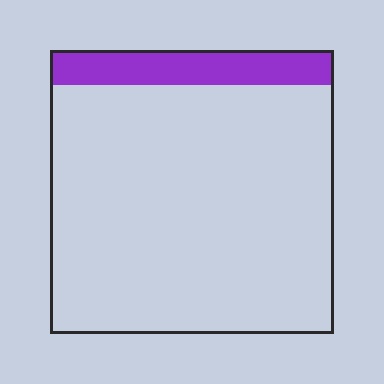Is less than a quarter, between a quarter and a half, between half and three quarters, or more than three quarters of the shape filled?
Less than a quarter.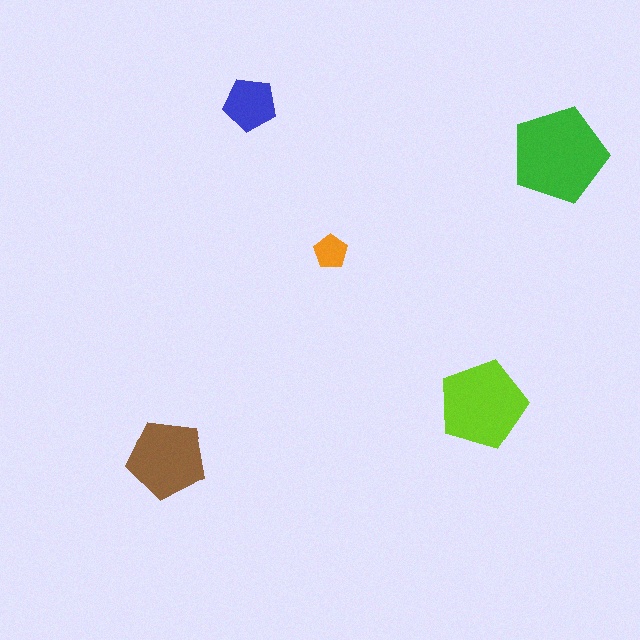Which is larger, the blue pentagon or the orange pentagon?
The blue one.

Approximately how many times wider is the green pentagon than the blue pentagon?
About 2 times wider.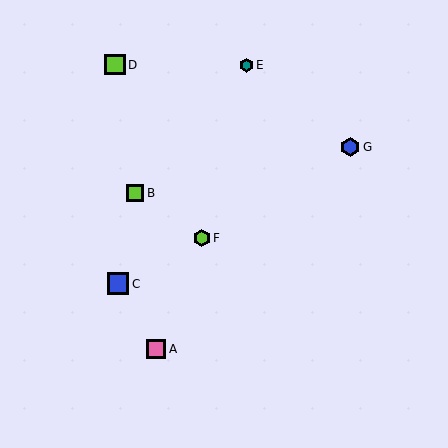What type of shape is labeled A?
Shape A is a pink square.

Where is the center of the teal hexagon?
The center of the teal hexagon is at (247, 65).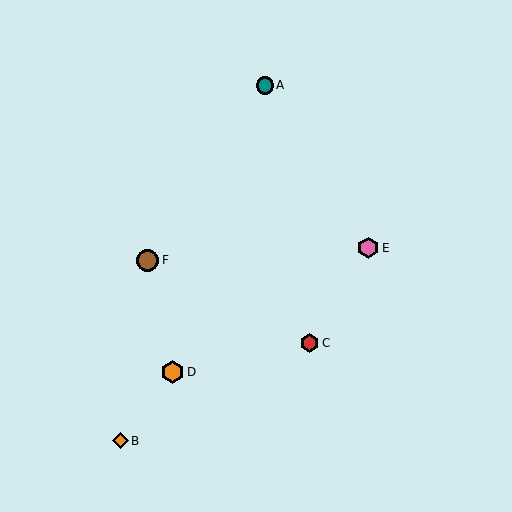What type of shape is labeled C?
Shape C is a red hexagon.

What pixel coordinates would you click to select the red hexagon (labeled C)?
Click at (310, 343) to select the red hexagon C.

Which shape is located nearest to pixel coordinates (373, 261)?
The pink hexagon (labeled E) at (368, 248) is nearest to that location.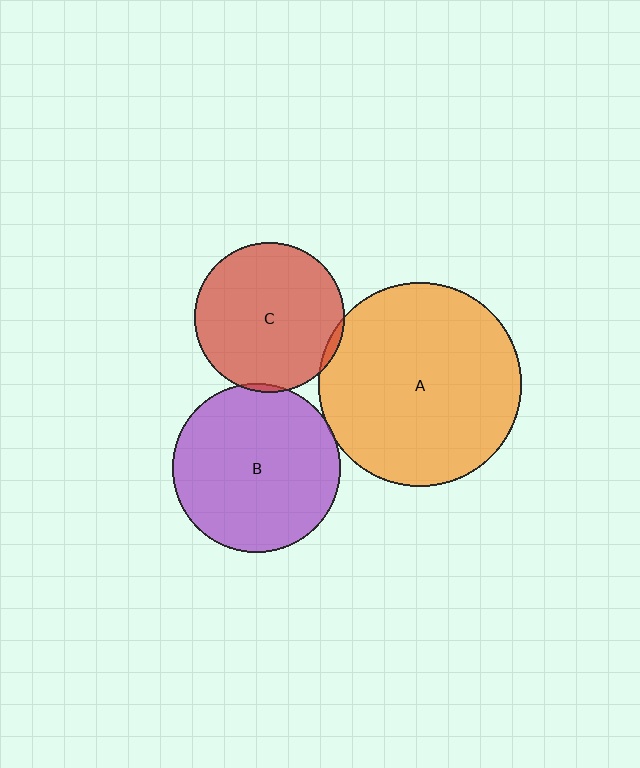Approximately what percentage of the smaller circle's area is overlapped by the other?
Approximately 5%.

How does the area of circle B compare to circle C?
Approximately 1.3 times.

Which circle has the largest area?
Circle A (orange).